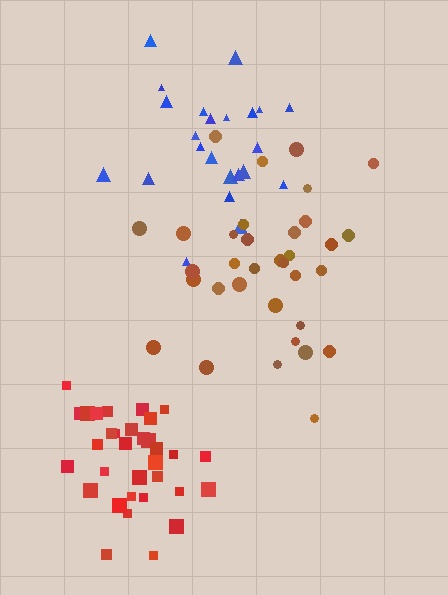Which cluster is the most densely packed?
Red.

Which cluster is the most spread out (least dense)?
Blue.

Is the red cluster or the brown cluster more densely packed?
Red.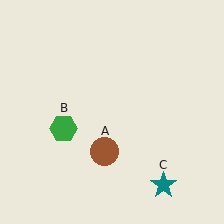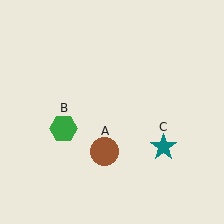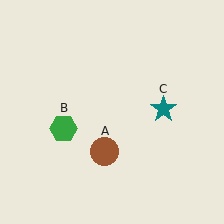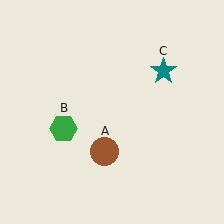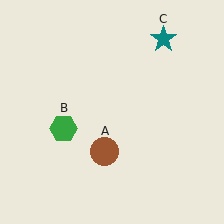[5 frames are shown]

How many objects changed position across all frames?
1 object changed position: teal star (object C).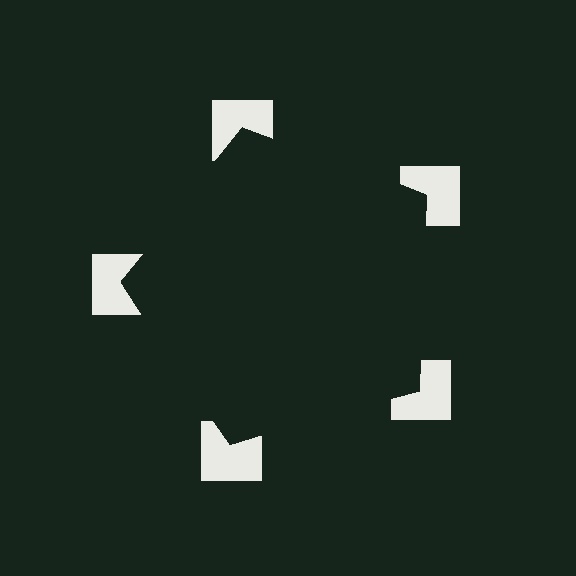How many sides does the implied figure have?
5 sides.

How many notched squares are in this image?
There are 5 — one at each vertex of the illusory pentagon.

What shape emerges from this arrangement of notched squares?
An illusory pentagon — its edges are inferred from the aligned wedge cuts in the notched squares, not physically drawn.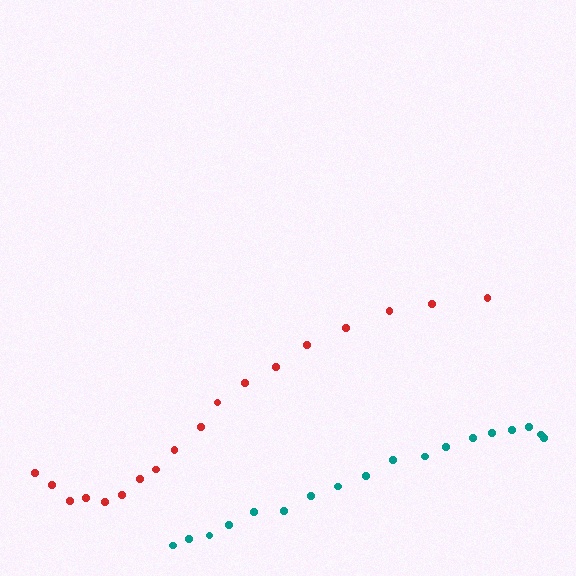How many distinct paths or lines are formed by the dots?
There are 2 distinct paths.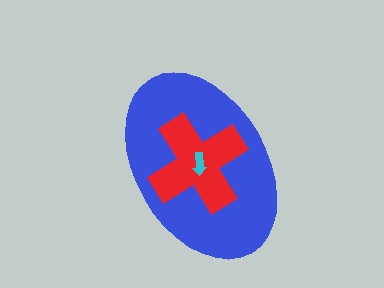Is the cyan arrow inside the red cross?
Yes.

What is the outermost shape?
The blue ellipse.